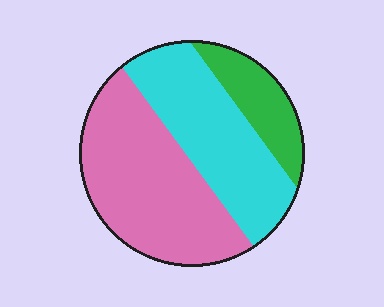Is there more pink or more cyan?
Pink.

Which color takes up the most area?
Pink, at roughly 45%.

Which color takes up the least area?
Green, at roughly 15%.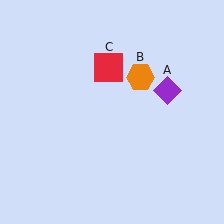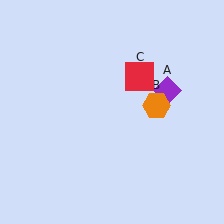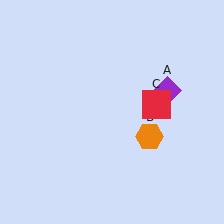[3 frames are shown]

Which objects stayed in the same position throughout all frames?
Purple diamond (object A) remained stationary.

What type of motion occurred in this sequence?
The orange hexagon (object B), red square (object C) rotated clockwise around the center of the scene.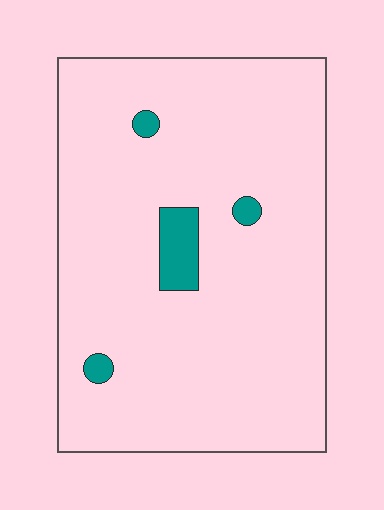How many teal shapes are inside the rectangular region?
4.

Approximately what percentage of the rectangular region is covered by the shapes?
Approximately 5%.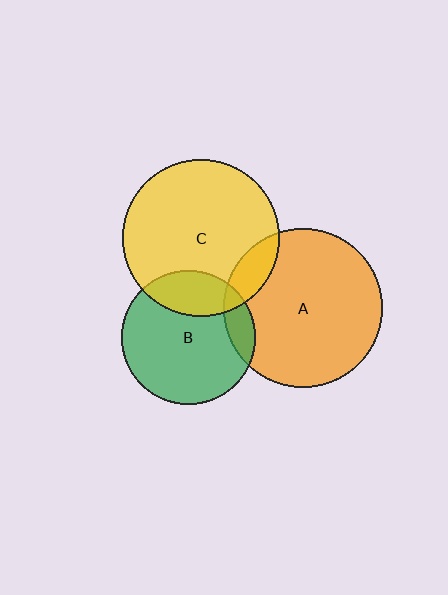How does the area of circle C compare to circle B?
Approximately 1.4 times.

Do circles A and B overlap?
Yes.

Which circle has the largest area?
Circle A (orange).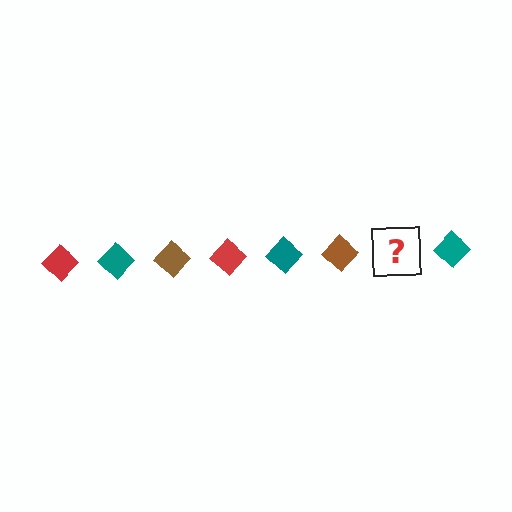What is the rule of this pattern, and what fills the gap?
The rule is that the pattern cycles through red, teal, brown diamonds. The gap should be filled with a red diamond.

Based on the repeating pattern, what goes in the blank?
The blank should be a red diamond.